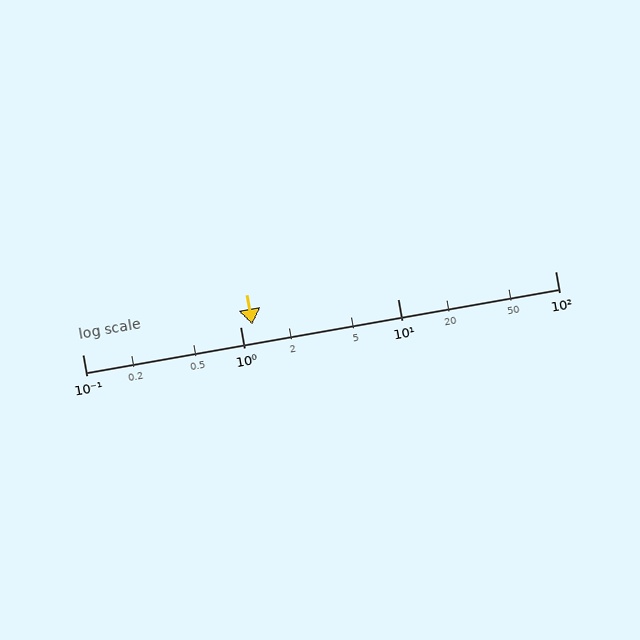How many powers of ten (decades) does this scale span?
The scale spans 3 decades, from 0.1 to 100.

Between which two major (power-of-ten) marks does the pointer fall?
The pointer is between 1 and 10.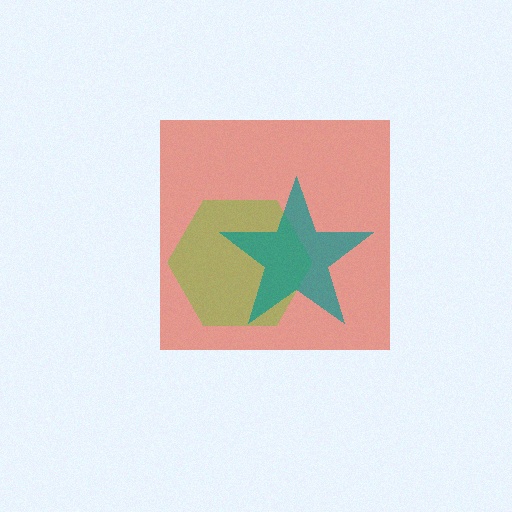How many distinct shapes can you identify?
There are 3 distinct shapes: a red square, a lime hexagon, a teal star.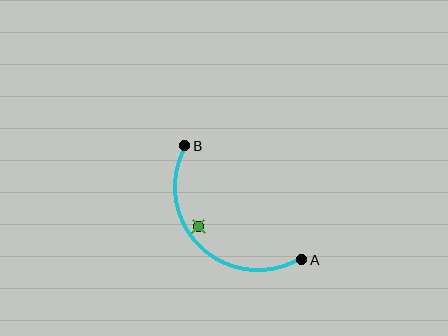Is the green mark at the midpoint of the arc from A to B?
No — the green mark does not lie on the arc at all. It sits slightly inside the curve.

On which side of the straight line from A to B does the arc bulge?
The arc bulges below and to the left of the straight line connecting A and B.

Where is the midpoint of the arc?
The arc midpoint is the point on the curve farthest from the straight line joining A and B. It sits below and to the left of that line.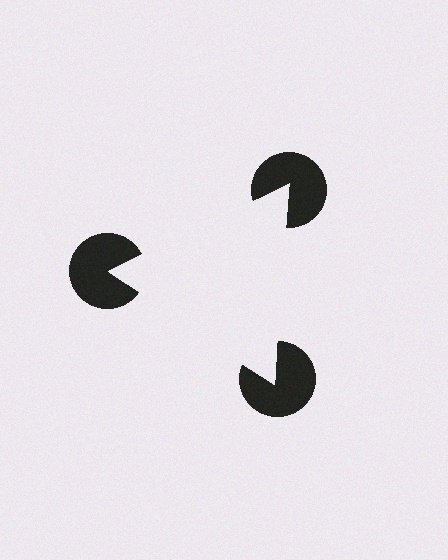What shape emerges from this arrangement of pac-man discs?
An illusory triangle — its edges are inferred from the aligned wedge cuts in the pac-man discs, not physically drawn.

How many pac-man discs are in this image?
There are 3 — one at each vertex of the illusory triangle.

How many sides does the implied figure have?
3 sides.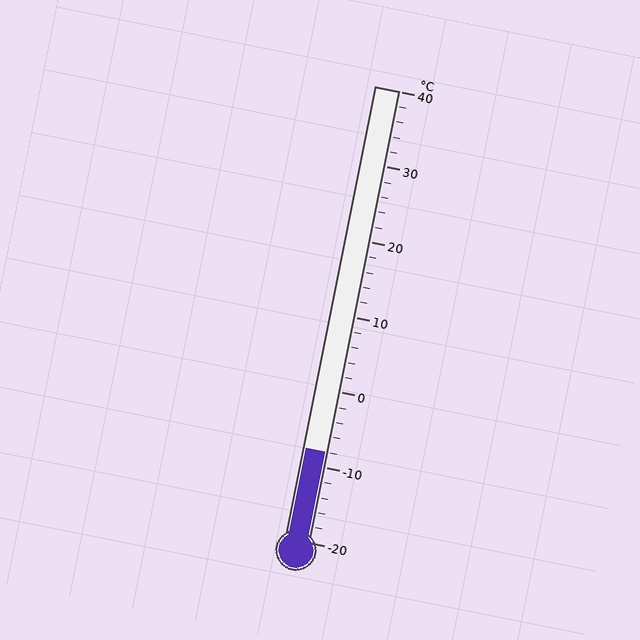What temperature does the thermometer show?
The thermometer shows approximately -8°C.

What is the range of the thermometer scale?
The thermometer scale ranges from -20°C to 40°C.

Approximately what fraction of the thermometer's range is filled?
The thermometer is filled to approximately 20% of its range.